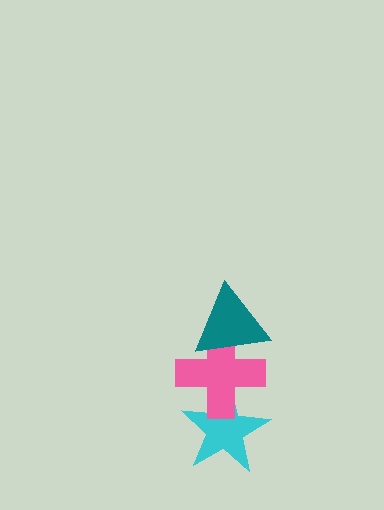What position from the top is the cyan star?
The cyan star is 3rd from the top.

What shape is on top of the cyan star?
The pink cross is on top of the cyan star.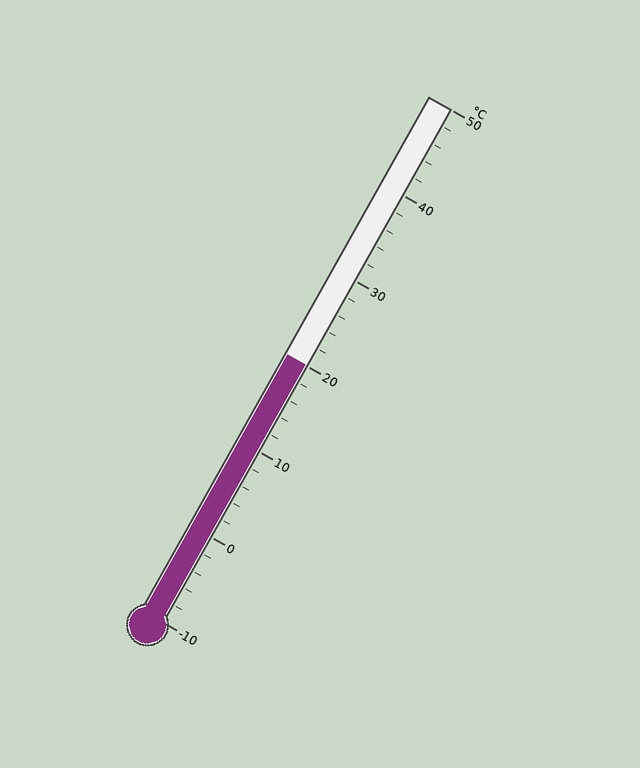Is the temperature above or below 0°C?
The temperature is above 0°C.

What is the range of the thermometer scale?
The thermometer scale ranges from -10°C to 50°C.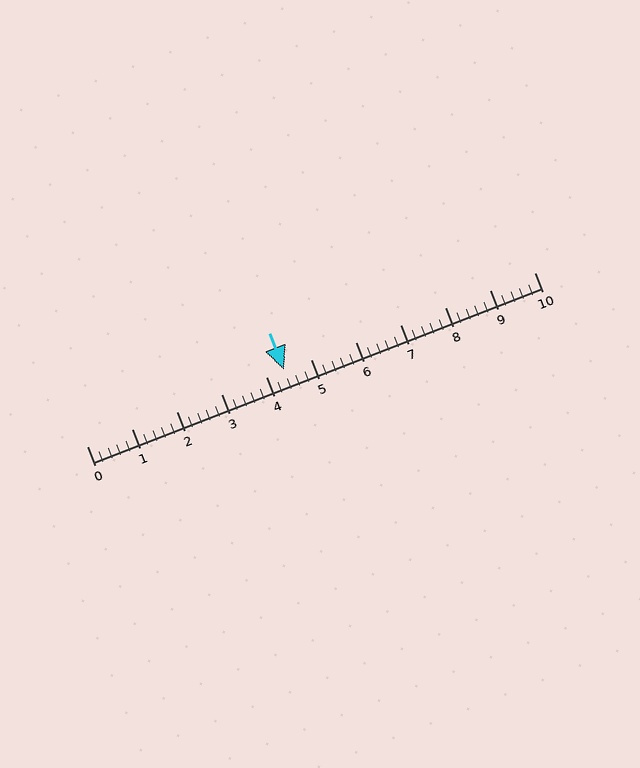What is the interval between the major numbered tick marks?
The major tick marks are spaced 1 units apart.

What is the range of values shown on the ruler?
The ruler shows values from 0 to 10.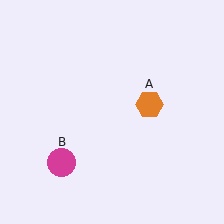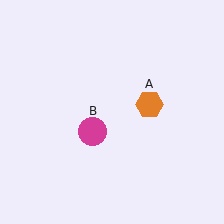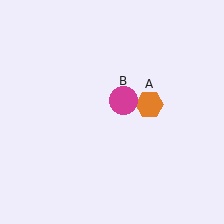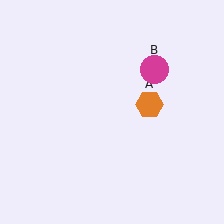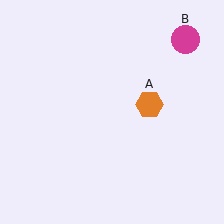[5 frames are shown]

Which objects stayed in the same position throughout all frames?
Orange hexagon (object A) remained stationary.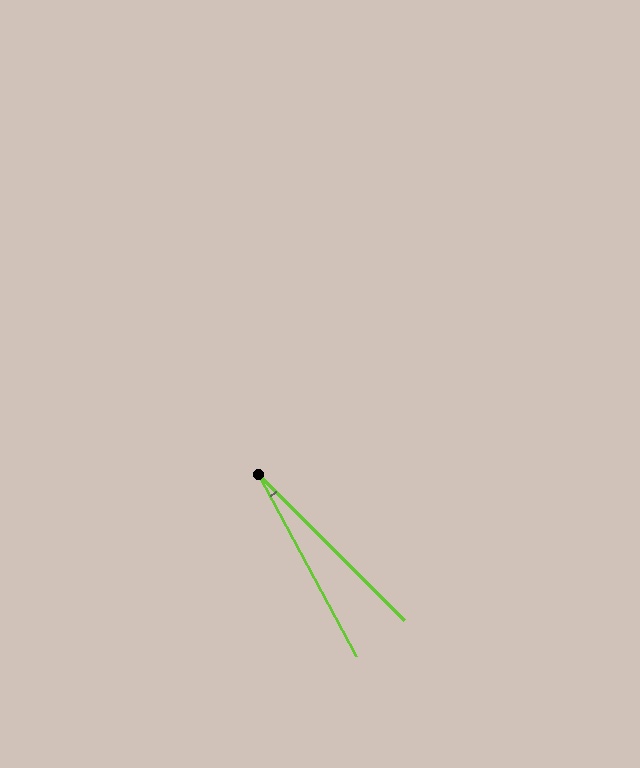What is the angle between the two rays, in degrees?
Approximately 17 degrees.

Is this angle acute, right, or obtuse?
It is acute.